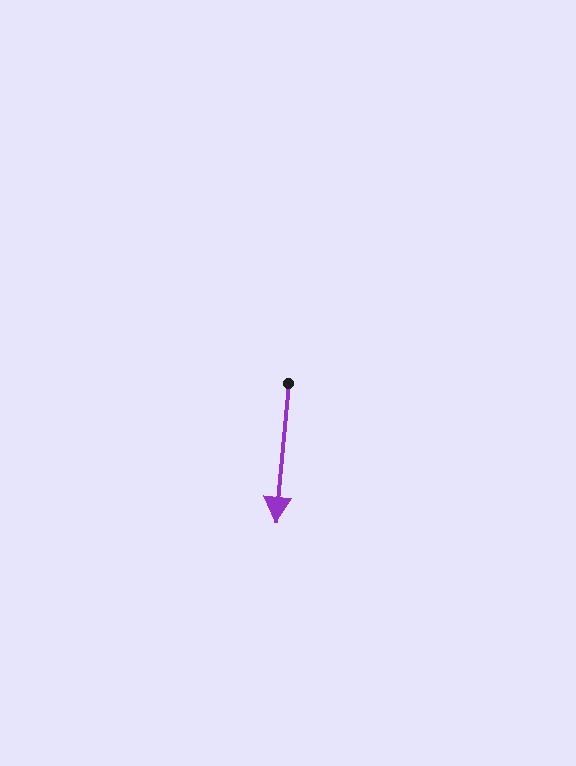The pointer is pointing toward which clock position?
Roughly 6 o'clock.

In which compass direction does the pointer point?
South.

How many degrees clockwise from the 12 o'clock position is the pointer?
Approximately 185 degrees.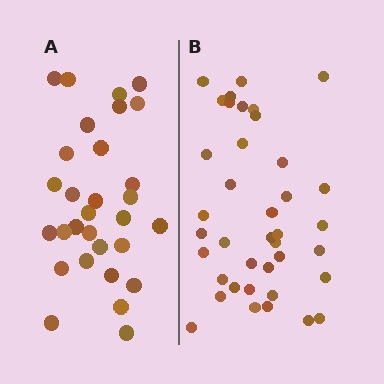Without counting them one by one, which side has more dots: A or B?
Region B (the right region) has more dots.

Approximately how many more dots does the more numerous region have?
Region B has roughly 8 or so more dots than region A.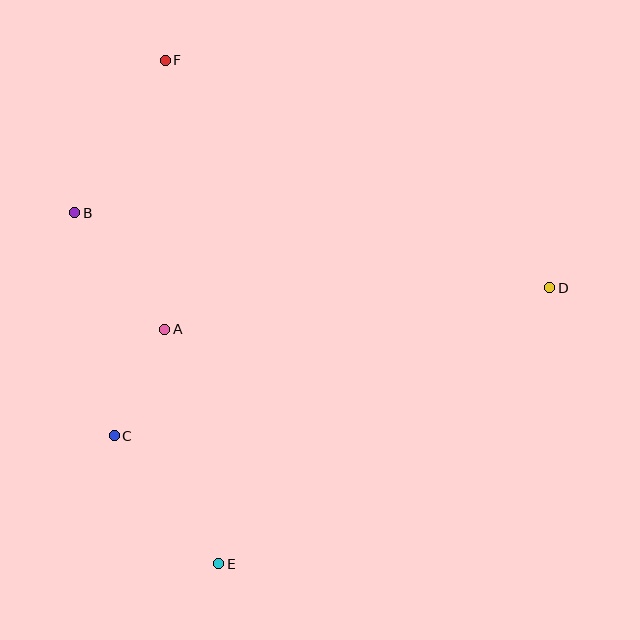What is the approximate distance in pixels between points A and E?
The distance between A and E is approximately 240 pixels.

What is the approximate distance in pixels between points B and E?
The distance between B and E is approximately 379 pixels.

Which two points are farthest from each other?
Points E and F are farthest from each other.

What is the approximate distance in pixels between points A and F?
The distance between A and F is approximately 269 pixels.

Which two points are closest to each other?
Points A and C are closest to each other.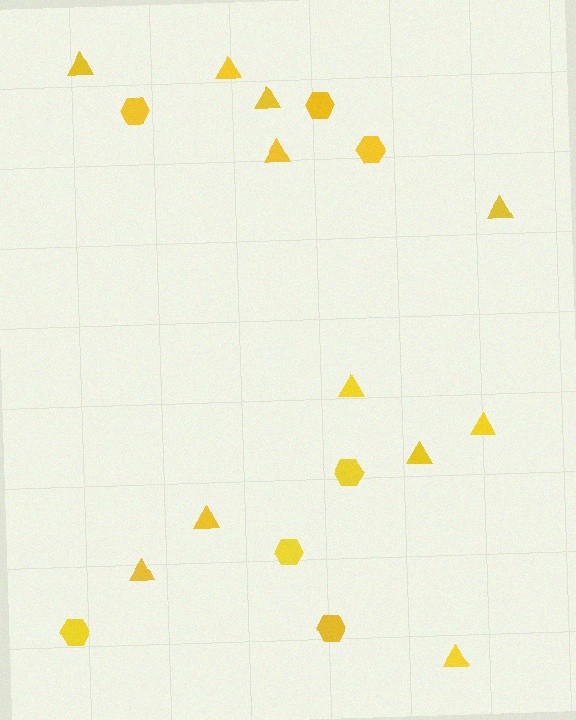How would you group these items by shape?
There are 2 groups: one group of triangles (11) and one group of hexagons (7).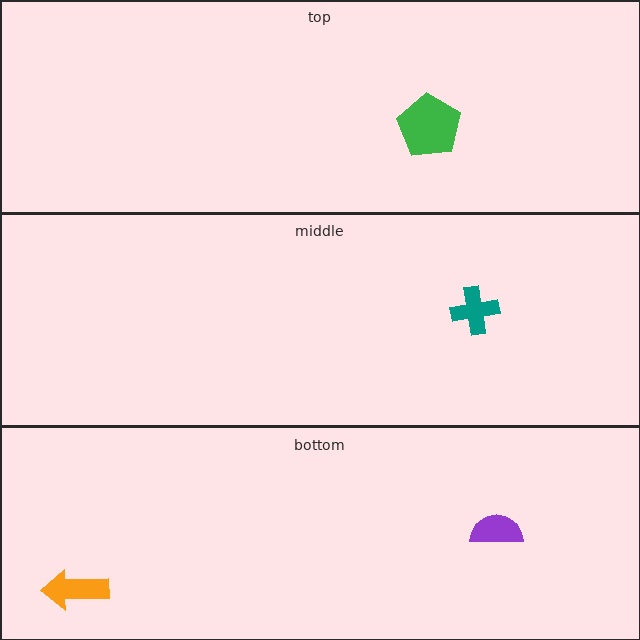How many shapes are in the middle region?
1.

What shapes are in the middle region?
The teal cross.